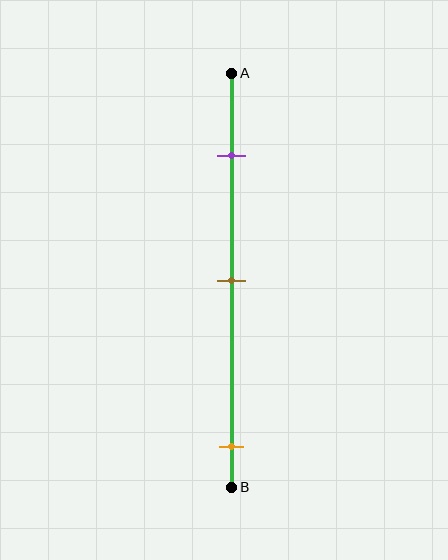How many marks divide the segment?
There are 3 marks dividing the segment.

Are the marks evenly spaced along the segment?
No, the marks are not evenly spaced.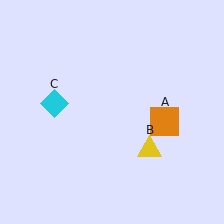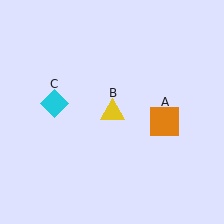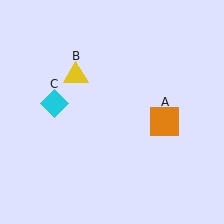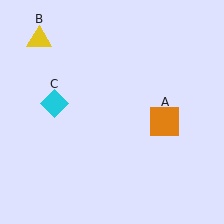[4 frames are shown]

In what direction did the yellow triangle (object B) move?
The yellow triangle (object B) moved up and to the left.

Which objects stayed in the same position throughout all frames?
Orange square (object A) and cyan diamond (object C) remained stationary.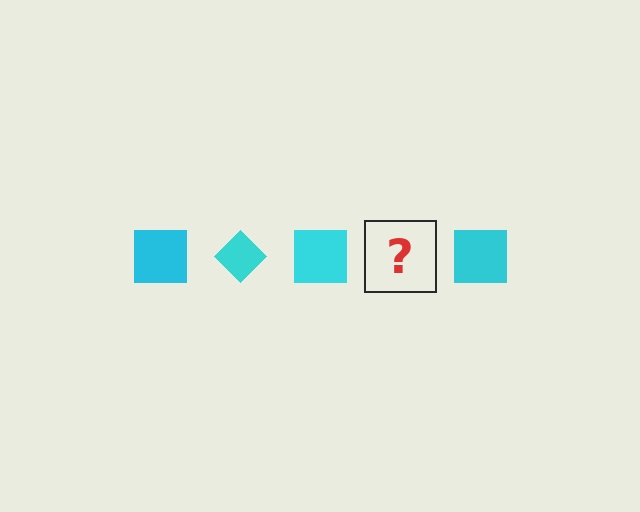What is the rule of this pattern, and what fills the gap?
The rule is that the pattern cycles through square, diamond shapes in cyan. The gap should be filled with a cyan diamond.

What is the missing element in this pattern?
The missing element is a cyan diamond.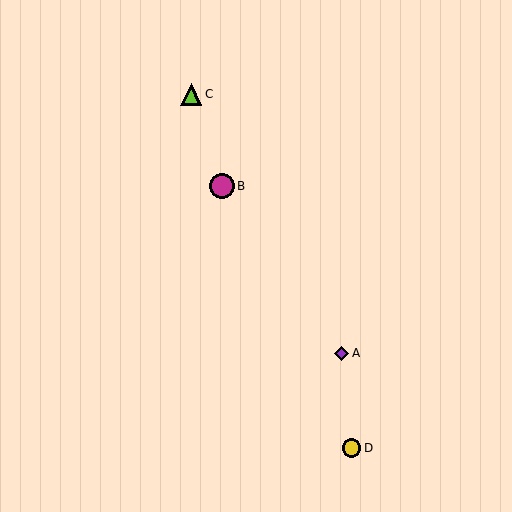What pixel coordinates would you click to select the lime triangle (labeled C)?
Click at (191, 95) to select the lime triangle C.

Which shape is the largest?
The magenta circle (labeled B) is the largest.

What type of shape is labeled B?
Shape B is a magenta circle.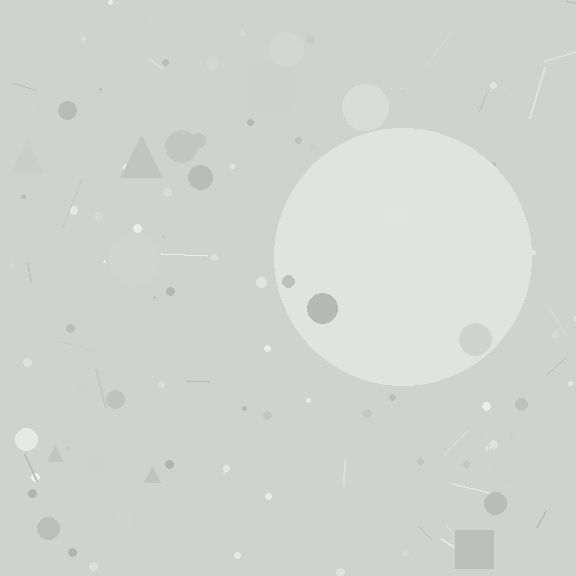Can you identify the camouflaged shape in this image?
The camouflaged shape is a circle.